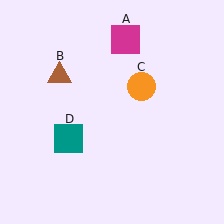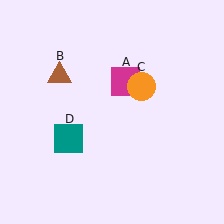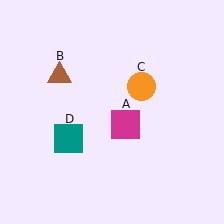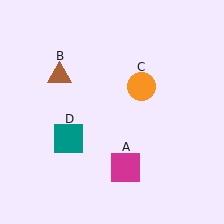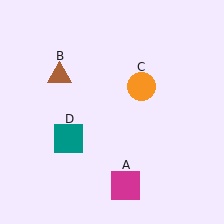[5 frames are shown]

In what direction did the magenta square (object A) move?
The magenta square (object A) moved down.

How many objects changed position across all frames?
1 object changed position: magenta square (object A).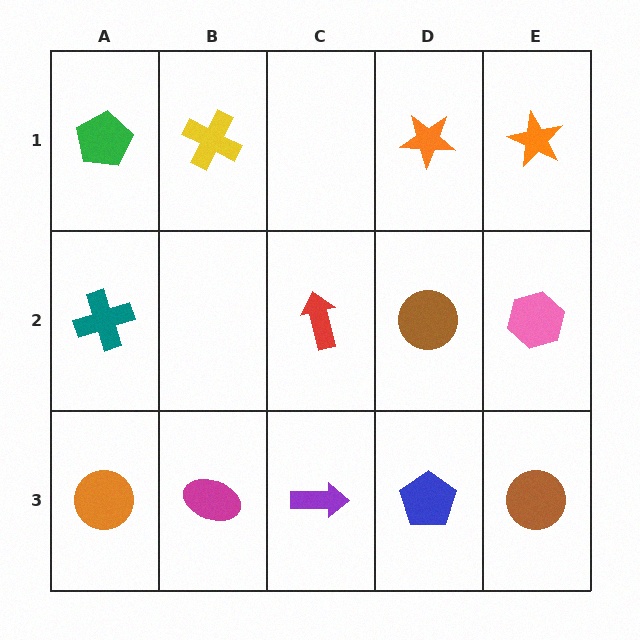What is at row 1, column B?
A yellow cross.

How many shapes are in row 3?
5 shapes.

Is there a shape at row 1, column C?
No, that cell is empty.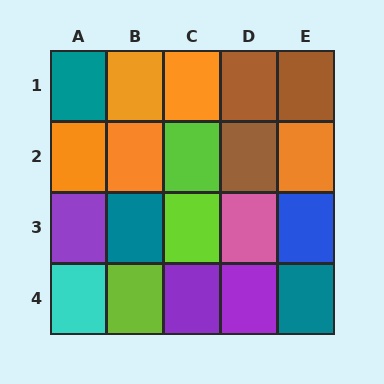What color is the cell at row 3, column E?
Blue.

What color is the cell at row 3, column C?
Lime.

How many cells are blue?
1 cell is blue.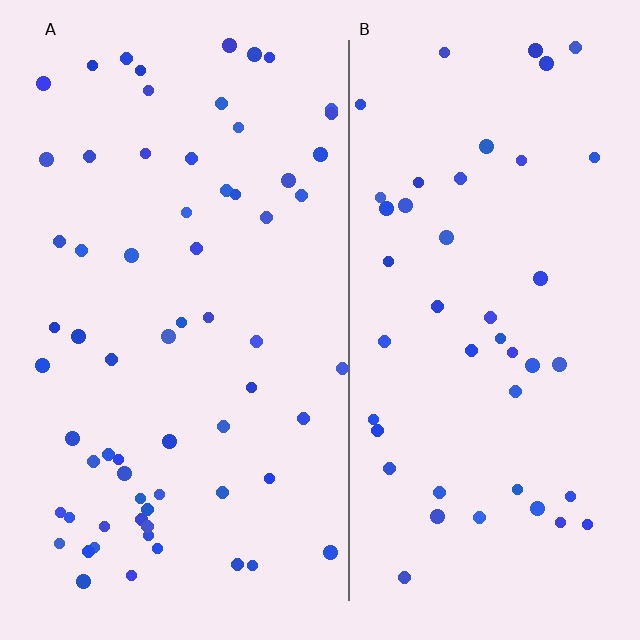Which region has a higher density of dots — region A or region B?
A (the left).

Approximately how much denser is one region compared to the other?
Approximately 1.4× — region A over region B.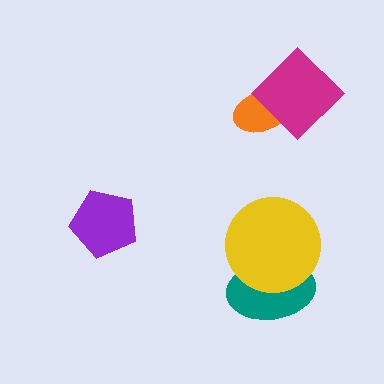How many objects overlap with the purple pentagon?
0 objects overlap with the purple pentagon.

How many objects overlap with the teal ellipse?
1 object overlaps with the teal ellipse.